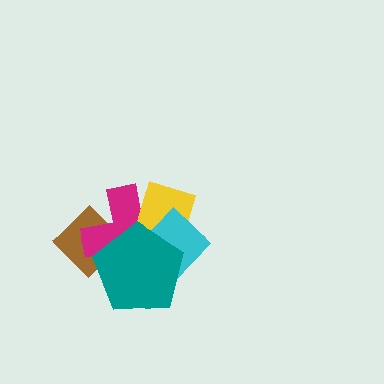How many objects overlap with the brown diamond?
2 objects overlap with the brown diamond.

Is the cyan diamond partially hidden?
Yes, it is partially covered by another shape.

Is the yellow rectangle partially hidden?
Yes, it is partially covered by another shape.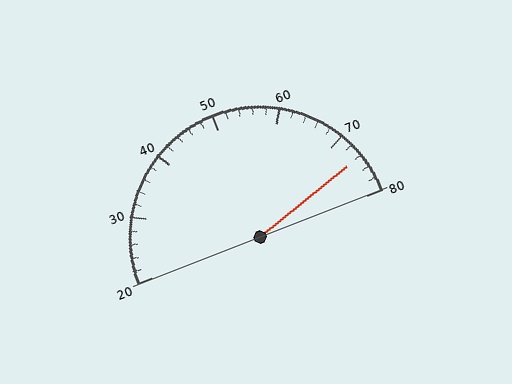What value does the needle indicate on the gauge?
The needle indicates approximately 74.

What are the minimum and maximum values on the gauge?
The gauge ranges from 20 to 80.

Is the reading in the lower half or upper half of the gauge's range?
The reading is in the upper half of the range (20 to 80).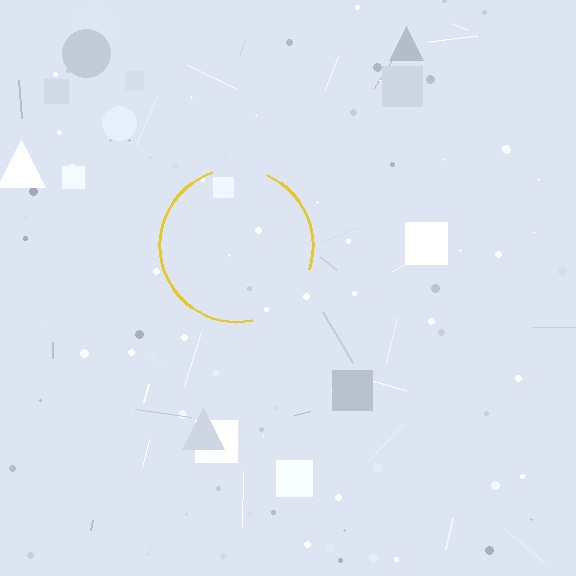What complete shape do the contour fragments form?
The contour fragments form a circle.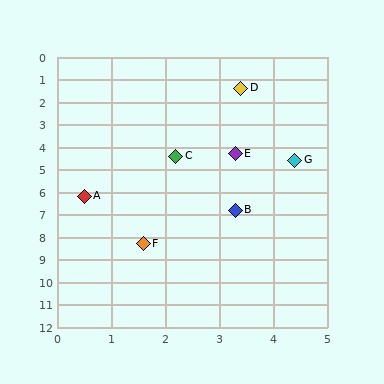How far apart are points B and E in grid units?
Points B and E are about 2.5 grid units apart.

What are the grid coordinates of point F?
Point F is at approximately (1.6, 8.3).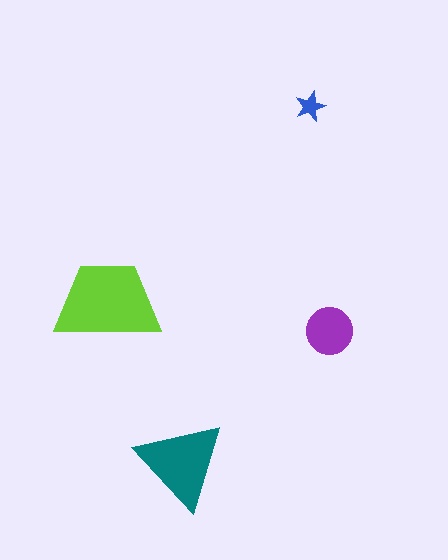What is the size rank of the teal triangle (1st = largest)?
2nd.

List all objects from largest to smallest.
The lime trapezoid, the teal triangle, the purple circle, the blue star.